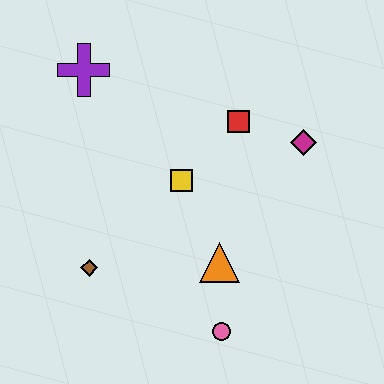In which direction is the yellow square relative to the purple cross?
The yellow square is below the purple cross.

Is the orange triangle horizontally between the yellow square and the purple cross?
No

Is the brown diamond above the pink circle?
Yes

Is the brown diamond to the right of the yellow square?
No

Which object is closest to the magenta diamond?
The red square is closest to the magenta diamond.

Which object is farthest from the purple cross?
The pink circle is farthest from the purple cross.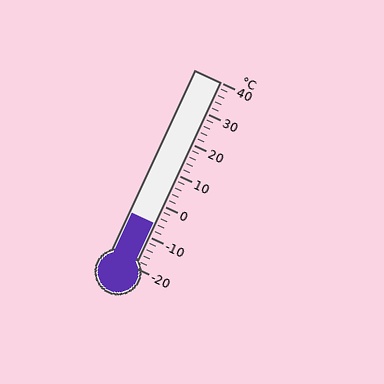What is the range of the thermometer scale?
The thermometer scale ranges from -20°C to 40°C.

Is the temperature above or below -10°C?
The temperature is above -10°C.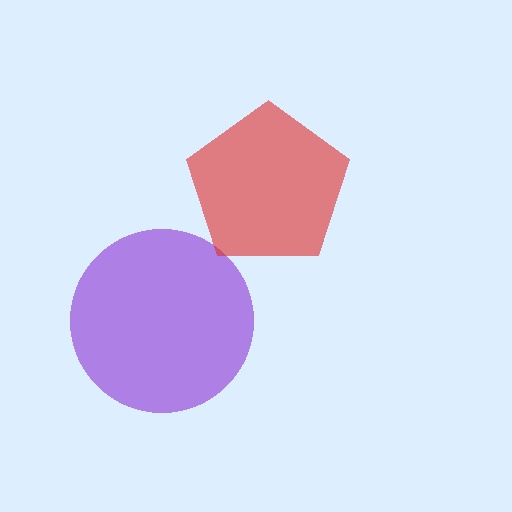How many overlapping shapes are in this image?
There are 2 overlapping shapes in the image.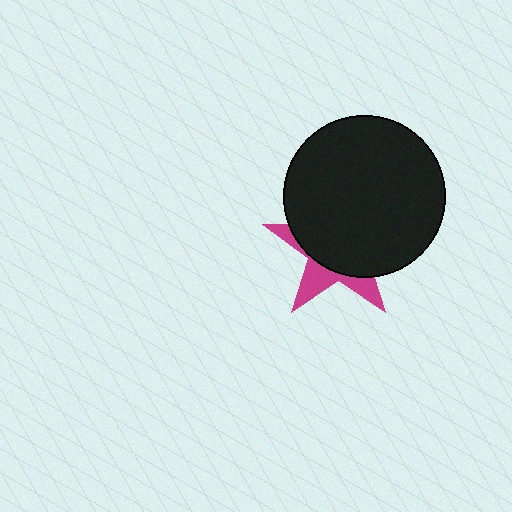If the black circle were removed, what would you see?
You would see the complete magenta star.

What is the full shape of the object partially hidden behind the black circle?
The partially hidden object is a magenta star.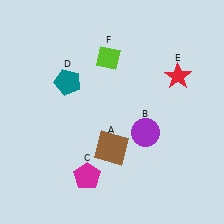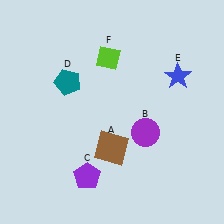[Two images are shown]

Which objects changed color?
C changed from magenta to purple. E changed from red to blue.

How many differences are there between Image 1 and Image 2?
There are 2 differences between the two images.